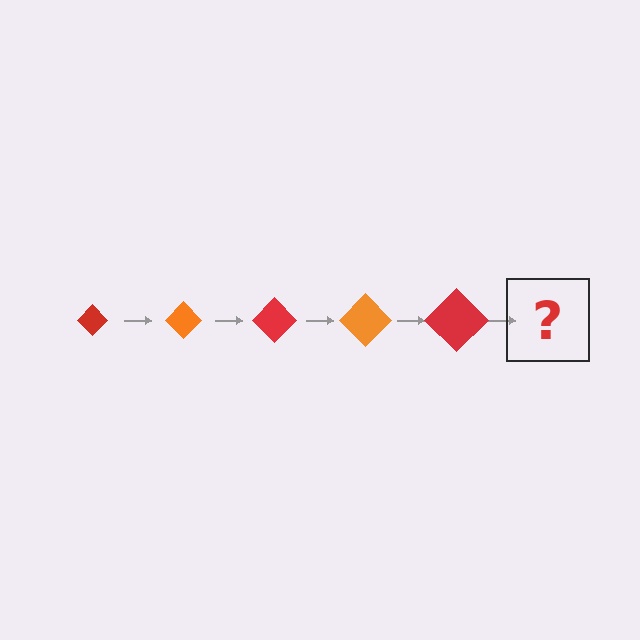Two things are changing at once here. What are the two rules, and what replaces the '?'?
The two rules are that the diamond grows larger each step and the color cycles through red and orange. The '?' should be an orange diamond, larger than the previous one.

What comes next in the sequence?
The next element should be an orange diamond, larger than the previous one.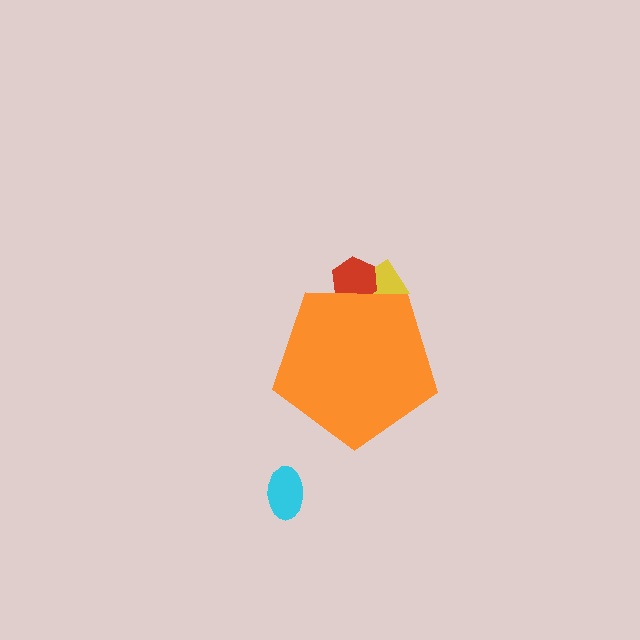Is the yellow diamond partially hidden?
Yes, the yellow diamond is partially hidden behind the orange pentagon.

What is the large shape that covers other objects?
An orange pentagon.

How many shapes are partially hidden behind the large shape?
2 shapes are partially hidden.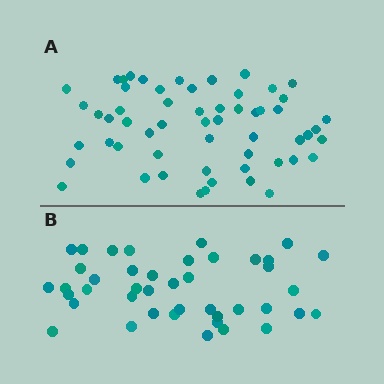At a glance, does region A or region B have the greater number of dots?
Region A (the top region) has more dots.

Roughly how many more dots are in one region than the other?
Region A has approximately 15 more dots than region B.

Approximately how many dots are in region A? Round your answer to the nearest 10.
About 60 dots. (The exact count is 57, which rounds to 60.)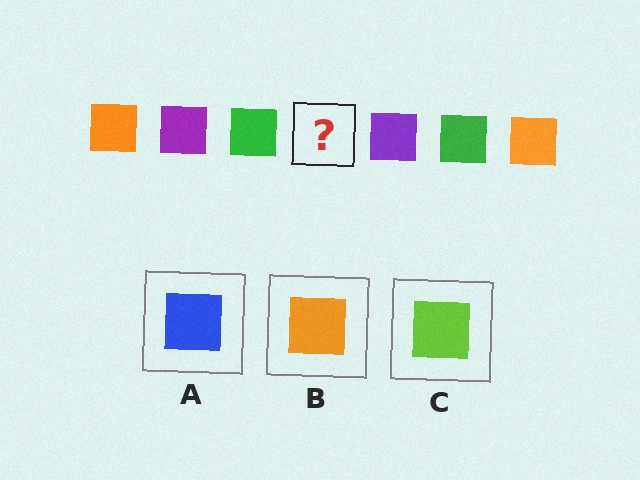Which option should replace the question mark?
Option B.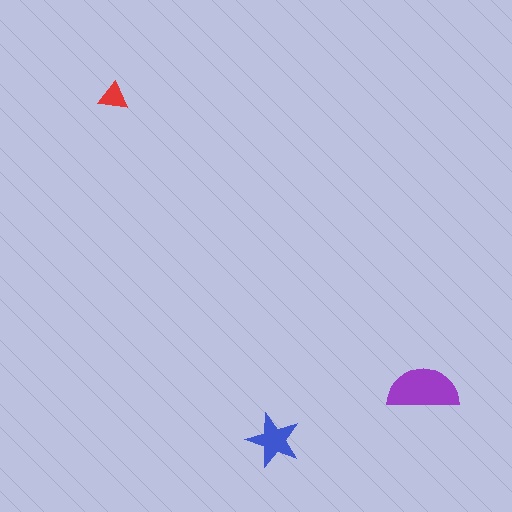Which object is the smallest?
The red triangle.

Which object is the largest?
The purple semicircle.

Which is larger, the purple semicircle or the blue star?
The purple semicircle.